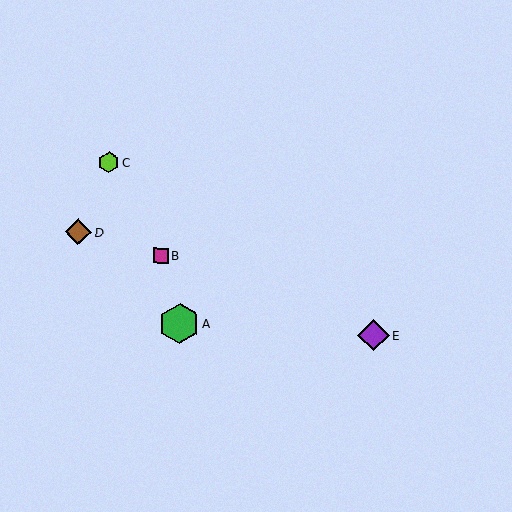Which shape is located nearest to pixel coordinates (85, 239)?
The brown diamond (labeled D) at (78, 232) is nearest to that location.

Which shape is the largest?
The green hexagon (labeled A) is the largest.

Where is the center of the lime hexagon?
The center of the lime hexagon is at (109, 162).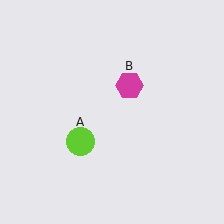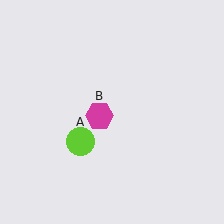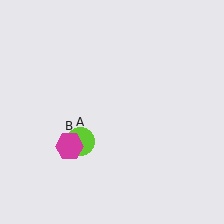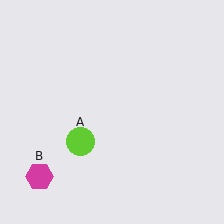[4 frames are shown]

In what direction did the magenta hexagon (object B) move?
The magenta hexagon (object B) moved down and to the left.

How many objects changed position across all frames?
1 object changed position: magenta hexagon (object B).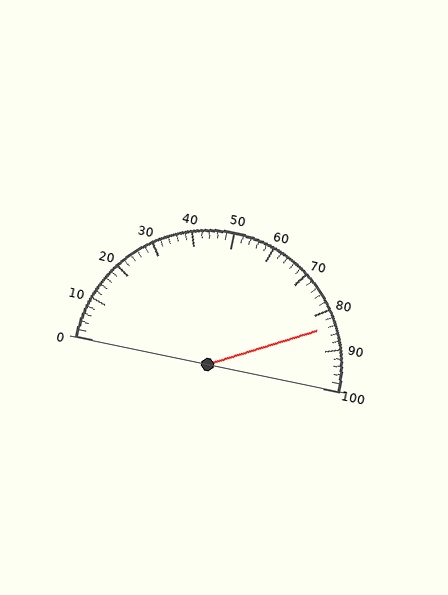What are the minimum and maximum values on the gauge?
The gauge ranges from 0 to 100.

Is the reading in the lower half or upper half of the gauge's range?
The reading is in the upper half of the range (0 to 100).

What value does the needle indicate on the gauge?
The needle indicates approximately 84.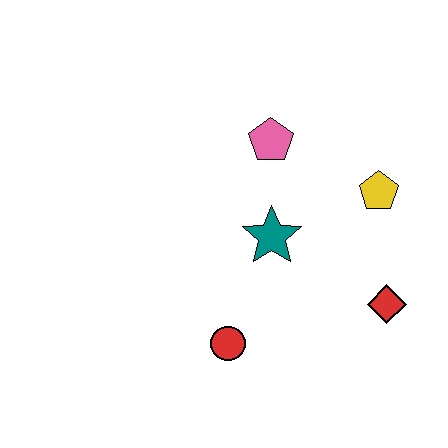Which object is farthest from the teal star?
The red diamond is farthest from the teal star.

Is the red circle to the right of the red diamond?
No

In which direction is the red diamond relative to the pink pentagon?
The red diamond is below the pink pentagon.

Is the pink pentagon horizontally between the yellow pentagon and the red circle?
Yes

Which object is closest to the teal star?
The pink pentagon is closest to the teal star.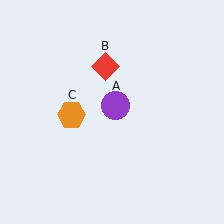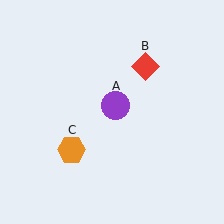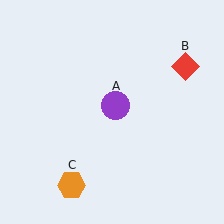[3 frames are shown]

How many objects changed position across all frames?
2 objects changed position: red diamond (object B), orange hexagon (object C).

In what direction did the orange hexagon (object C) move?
The orange hexagon (object C) moved down.